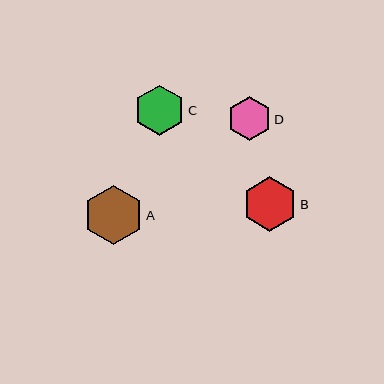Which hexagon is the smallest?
Hexagon D is the smallest with a size of approximately 44 pixels.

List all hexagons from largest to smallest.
From largest to smallest: A, B, C, D.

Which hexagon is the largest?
Hexagon A is the largest with a size of approximately 59 pixels.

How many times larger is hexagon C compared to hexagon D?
Hexagon C is approximately 1.2 times the size of hexagon D.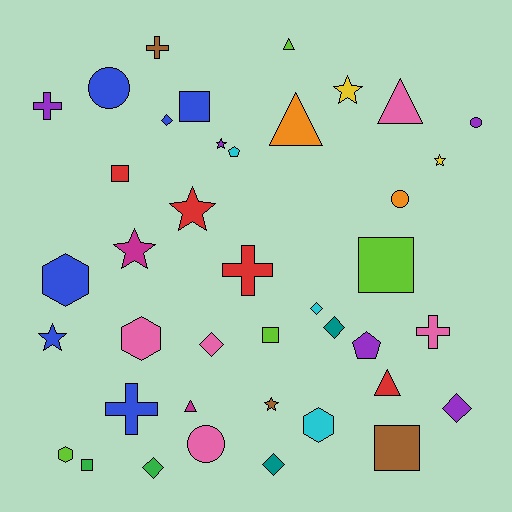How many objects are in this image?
There are 40 objects.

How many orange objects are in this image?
There are 2 orange objects.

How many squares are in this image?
There are 6 squares.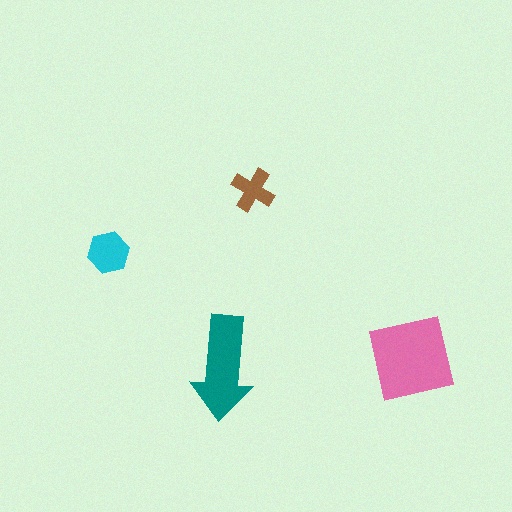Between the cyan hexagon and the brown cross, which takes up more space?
The cyan hexagon.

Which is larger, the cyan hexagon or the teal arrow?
The teal arrow.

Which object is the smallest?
The brown cross.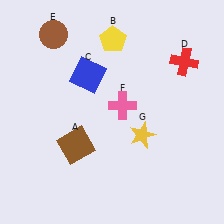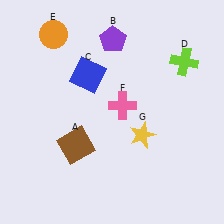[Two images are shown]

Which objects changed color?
B changed from yellow to purple. D changed from red to lime. E changed from brown to orange.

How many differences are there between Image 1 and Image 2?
There are 3 differences between the two images.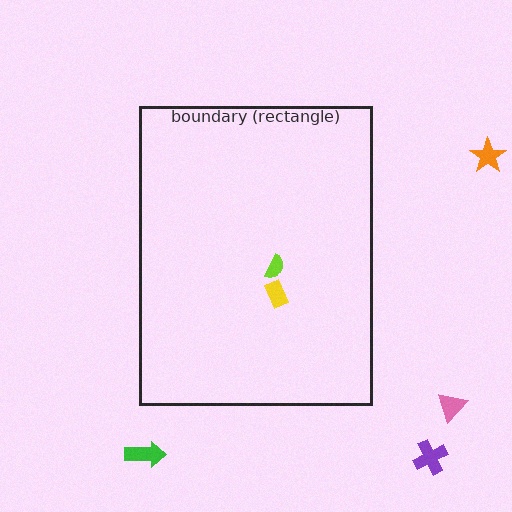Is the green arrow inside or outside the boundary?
Outside.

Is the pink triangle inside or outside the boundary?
Outside.